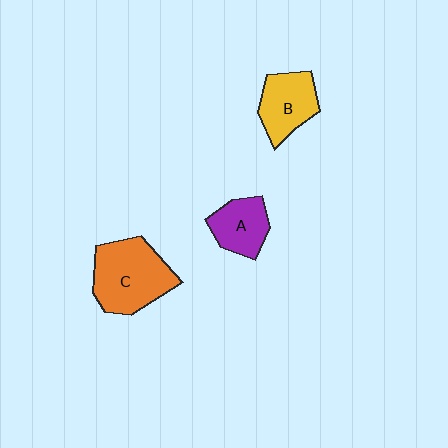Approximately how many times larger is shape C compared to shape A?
Approximately 1.7 times.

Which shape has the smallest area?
Shape A (purple).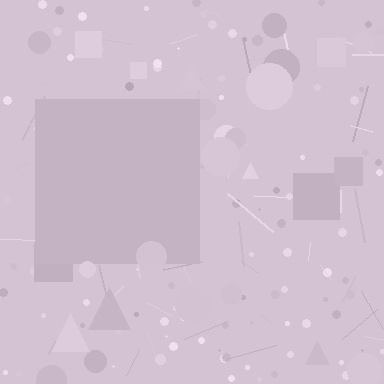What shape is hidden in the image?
A square is hidden in the image.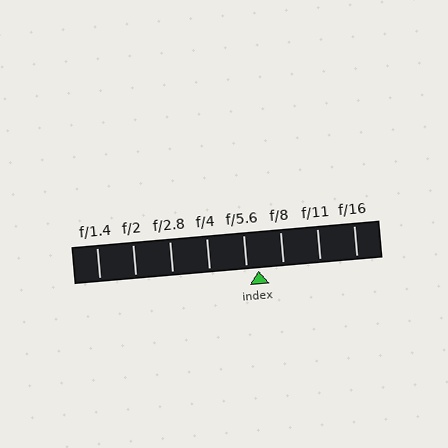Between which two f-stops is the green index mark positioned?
The index mark is between f/5.6 and f/8.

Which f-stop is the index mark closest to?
The index mark is closest to f/5.6.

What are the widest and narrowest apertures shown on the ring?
The widest aperture shown is f/1.4 and the narrowest is f/16.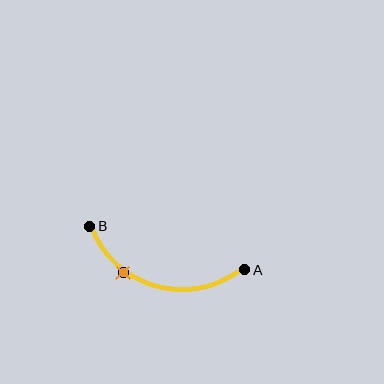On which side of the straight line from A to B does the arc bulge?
The arc bulges below the straight line connecting A and B.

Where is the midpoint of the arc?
The arc midpoint is the point on the curve farthest from the straight line joining A and B. It sits below that line.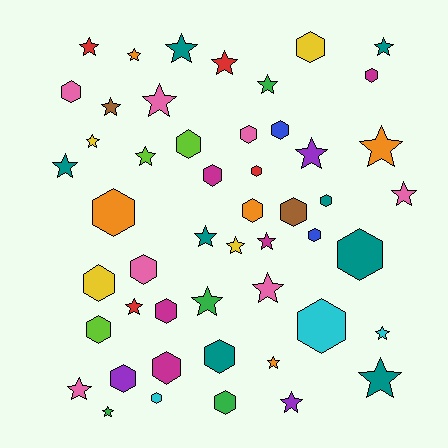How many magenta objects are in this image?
There are 5 magenta objects.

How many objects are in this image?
There are 50 objects.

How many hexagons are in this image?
There are 24 hexagons.